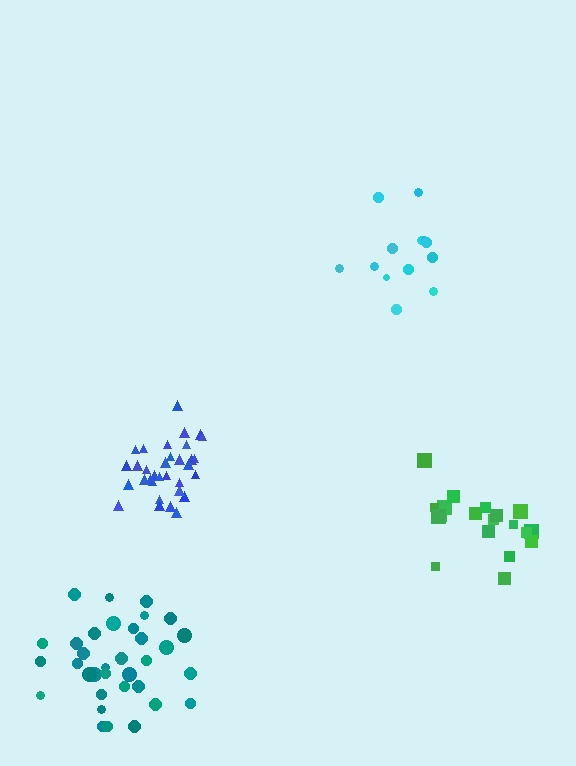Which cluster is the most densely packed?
Blue.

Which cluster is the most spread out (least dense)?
Cyan.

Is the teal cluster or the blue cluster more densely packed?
Blue.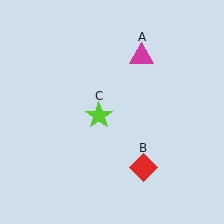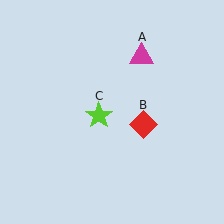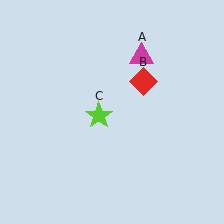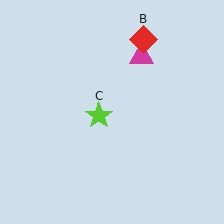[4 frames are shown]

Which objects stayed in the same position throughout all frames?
Magenta triangle (object A) and lime star (object C) remained stationary.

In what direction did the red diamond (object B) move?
The red diamond (object B) moved up.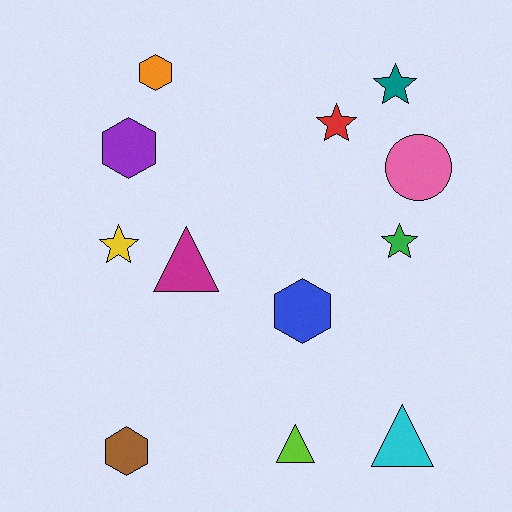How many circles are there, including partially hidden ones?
There is 1 circle.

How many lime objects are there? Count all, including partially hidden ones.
There is 1 lime object.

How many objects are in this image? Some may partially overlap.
There are 12 objects.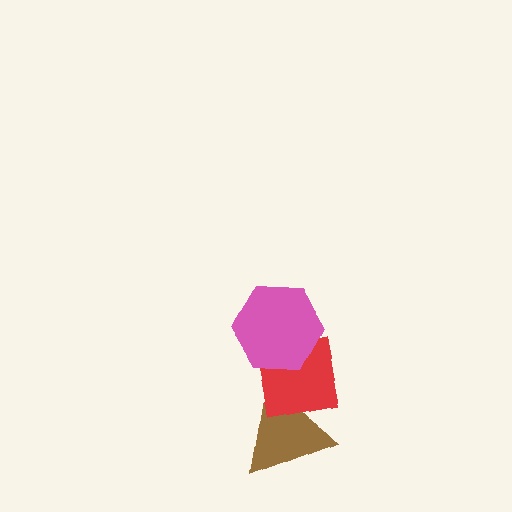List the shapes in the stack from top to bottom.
From top to bottom: the pink hexagon, the red square, the brown triangle.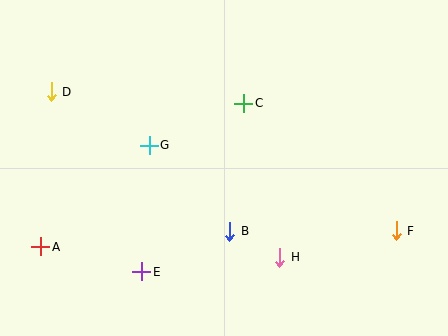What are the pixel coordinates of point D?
Point D is at (51, 92).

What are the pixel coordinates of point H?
Point H is at (280, 257).